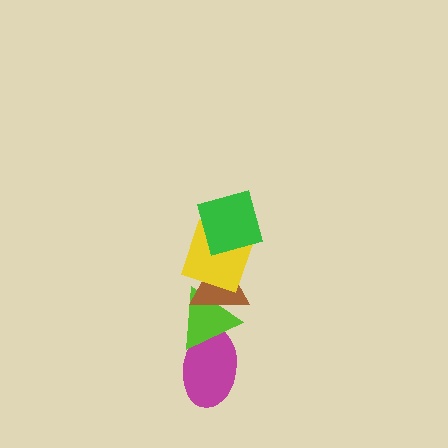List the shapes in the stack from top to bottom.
From top to bottom: the green square, the yellow square, the brown triangle, the lime triangle, the magenta ellipse.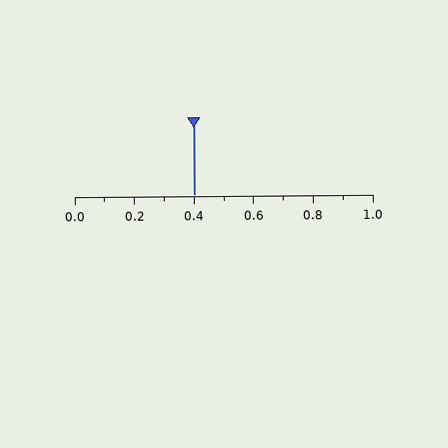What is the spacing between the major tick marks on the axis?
The major ticks are spaced 0.2 apart.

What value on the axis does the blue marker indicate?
The marker indicates approximately 0.4.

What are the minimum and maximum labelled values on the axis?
The axis runs from 0.0 to 1.0.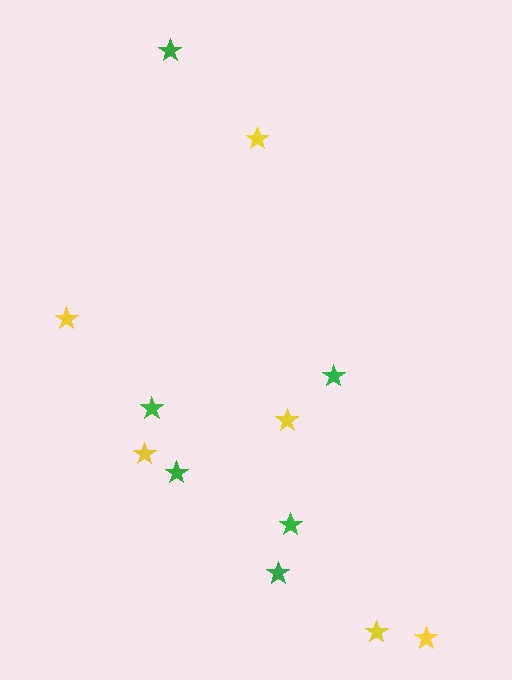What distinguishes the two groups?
There are 2 groups: one group of yellow stars (6) and one group of green stars (6).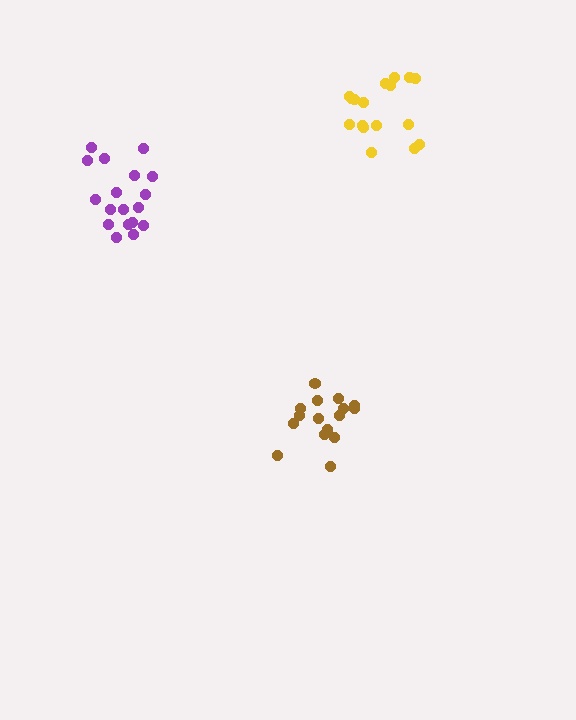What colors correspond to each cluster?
The clusters are colored: brown, yellow, purple.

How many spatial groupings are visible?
There are 3 spatial groupings.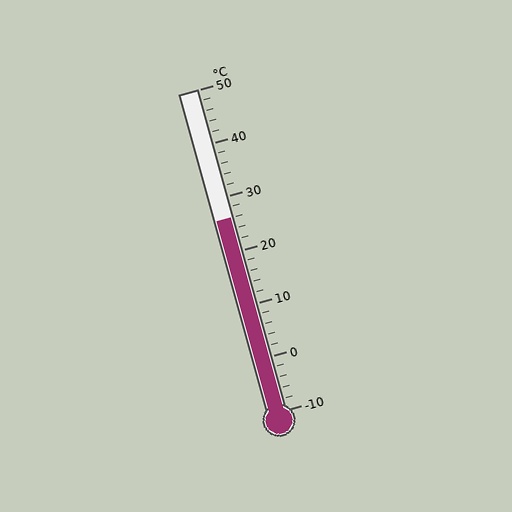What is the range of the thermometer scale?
The thermometer scale ranges from -10°C to 50°C.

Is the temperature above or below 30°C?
The temperature is below 30°C.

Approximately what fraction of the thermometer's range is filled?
The thermometer is filled to approximately 60% of its range.